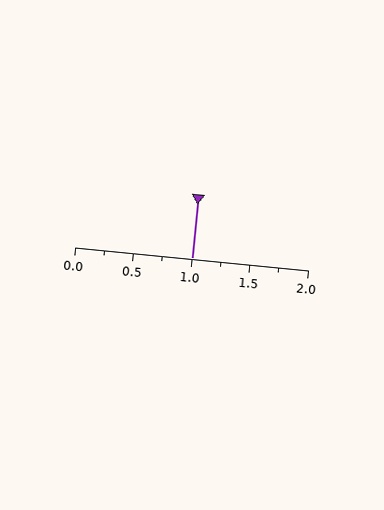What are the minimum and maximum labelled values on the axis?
The axis runs from 0.0 to 2.0.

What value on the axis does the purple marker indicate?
The marker indicates approximately 1.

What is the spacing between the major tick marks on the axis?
The major ticks are spaced 0.5 apart.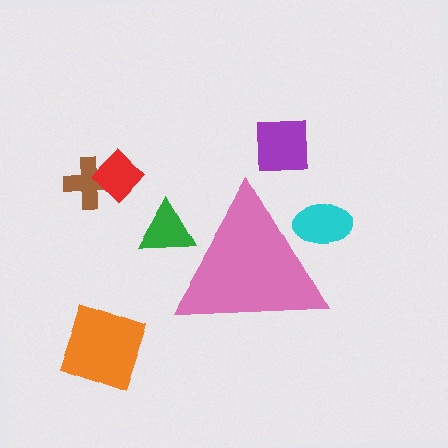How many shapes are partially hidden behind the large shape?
2 shapes are partially hidden.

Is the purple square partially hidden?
No, the purple square is fully visible.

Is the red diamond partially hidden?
No, the red diamond is fully visible.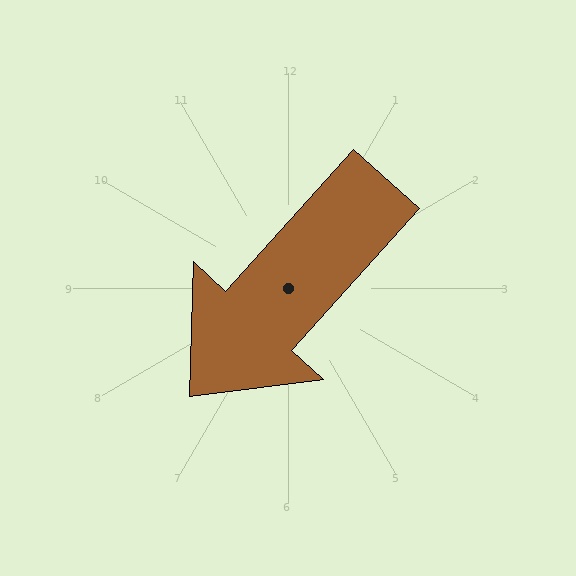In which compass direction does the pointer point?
Southwest.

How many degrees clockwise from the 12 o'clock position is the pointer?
Approximately 222 degrees.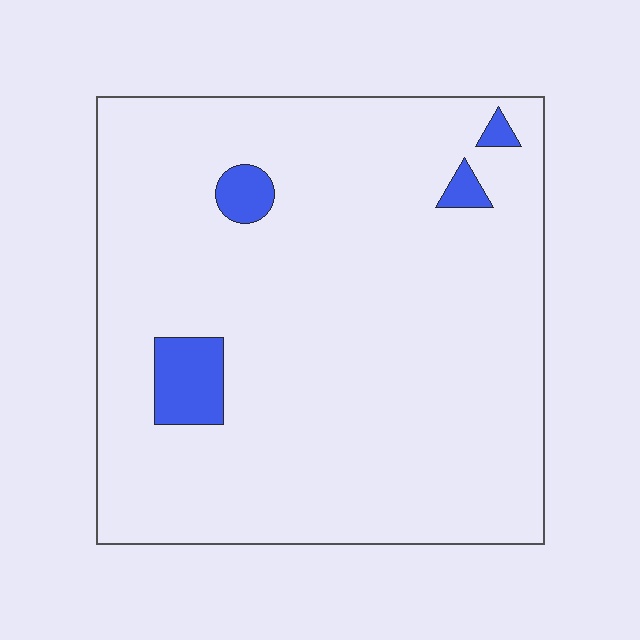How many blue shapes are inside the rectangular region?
4.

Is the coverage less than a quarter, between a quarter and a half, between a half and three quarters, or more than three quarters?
Less than a quarter.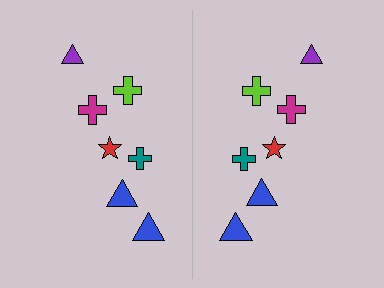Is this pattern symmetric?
Yes, this pattern has bilateral (reflection) symmetry.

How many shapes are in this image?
There are 14 shapes in this image.